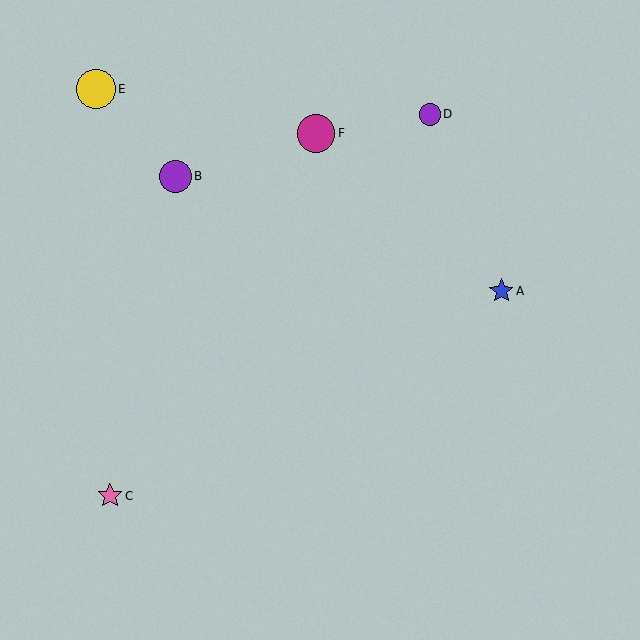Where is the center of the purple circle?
The center of the purple circle is at (430, 114).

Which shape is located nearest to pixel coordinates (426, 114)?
The purple circle (labeled D) at (430, 114) is nearest to that location.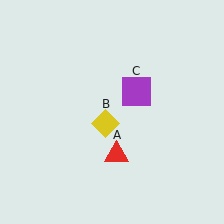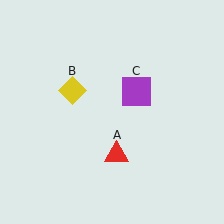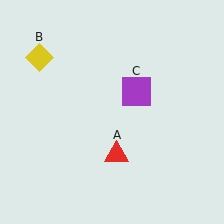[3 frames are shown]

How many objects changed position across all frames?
1 object changed position: yellow diamond (object B).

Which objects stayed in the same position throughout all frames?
Red triangle (object A) and purple square (object C) remained stationary.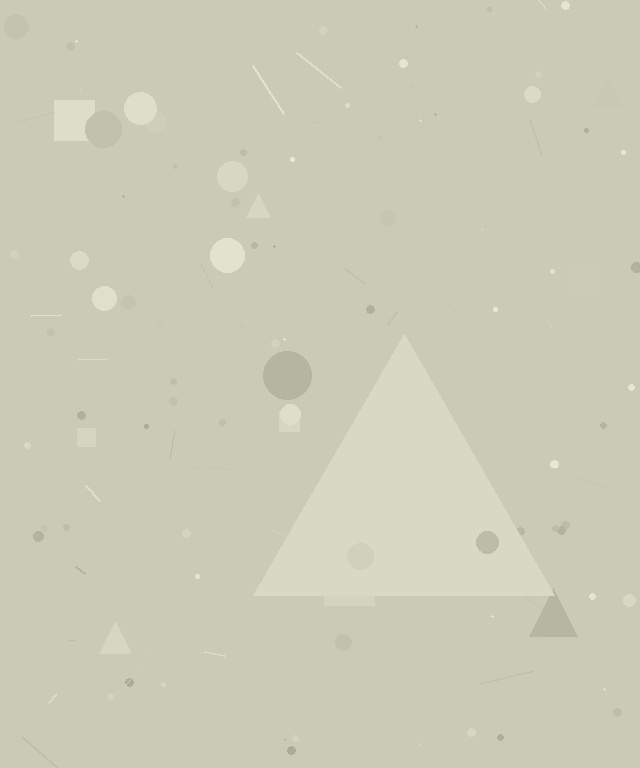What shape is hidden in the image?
A triangle is hidden in the image.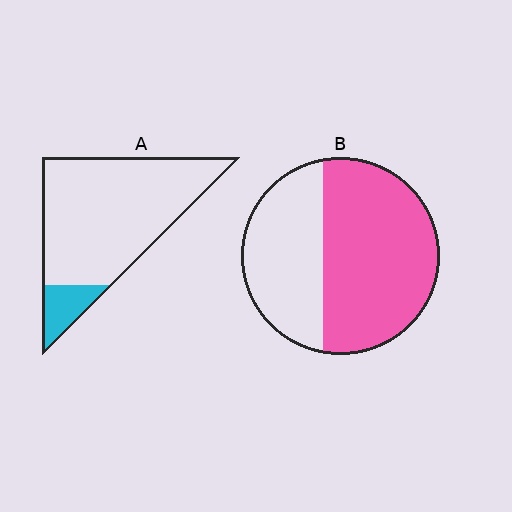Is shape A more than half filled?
No.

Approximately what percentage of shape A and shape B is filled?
A is approximately 15% and B is approximately 60%.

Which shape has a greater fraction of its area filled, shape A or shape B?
Shape B.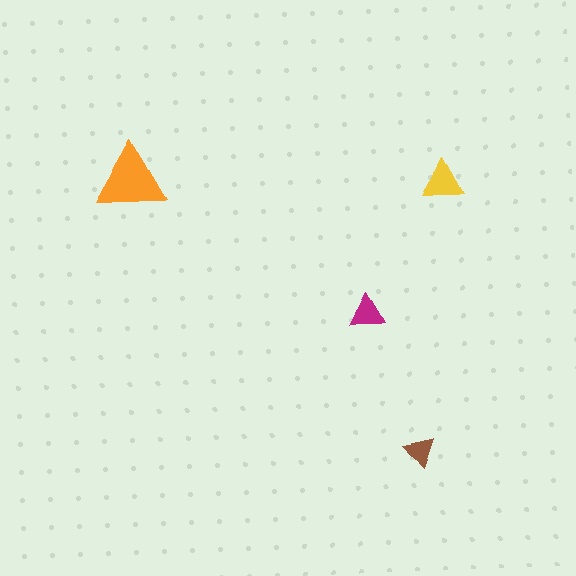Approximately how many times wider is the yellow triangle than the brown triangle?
About 1.5 times wider.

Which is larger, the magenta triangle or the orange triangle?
The orange one.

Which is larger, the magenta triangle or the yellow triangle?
The yellow one.